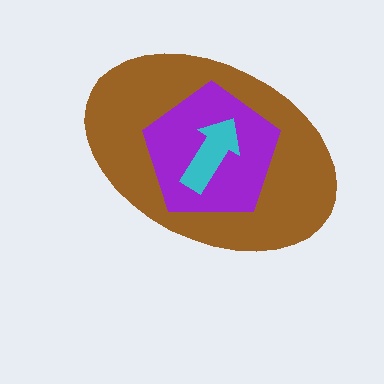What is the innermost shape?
The cyan arrow.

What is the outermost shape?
The brown ellipse.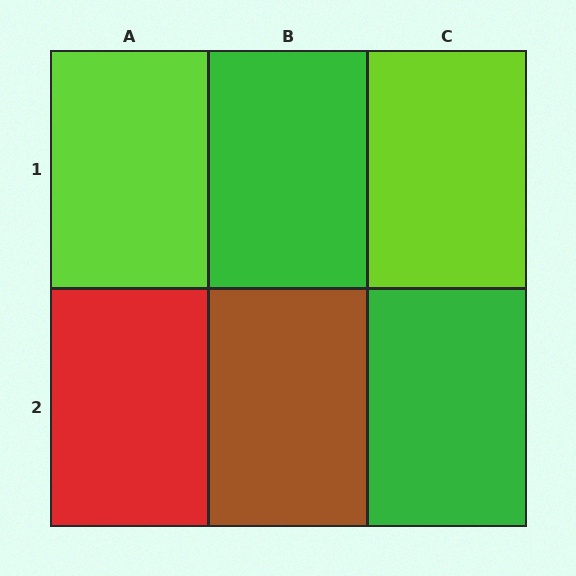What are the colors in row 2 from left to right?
Red, brown, green.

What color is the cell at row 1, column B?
Green.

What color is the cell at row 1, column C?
Lime.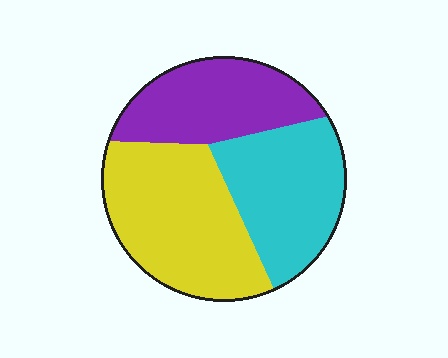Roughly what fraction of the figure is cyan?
Cyan takes up about one third (1/3) of the figure.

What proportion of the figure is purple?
Purple covers roughly 30% of the figure.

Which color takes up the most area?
Yellow, at roughly 40%.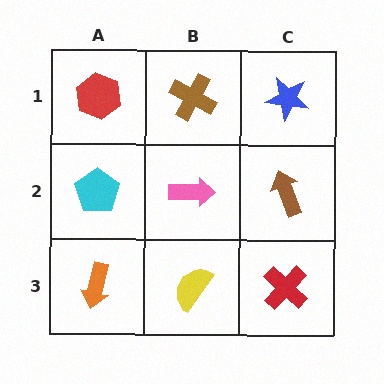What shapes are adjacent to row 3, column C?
A brown arrow (row 2, column C), a yellow semicircle (row 3, column B).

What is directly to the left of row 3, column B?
An orange arrow.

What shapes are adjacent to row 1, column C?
A brown arrow (row 2, column C), a brown cross (row 1, column B).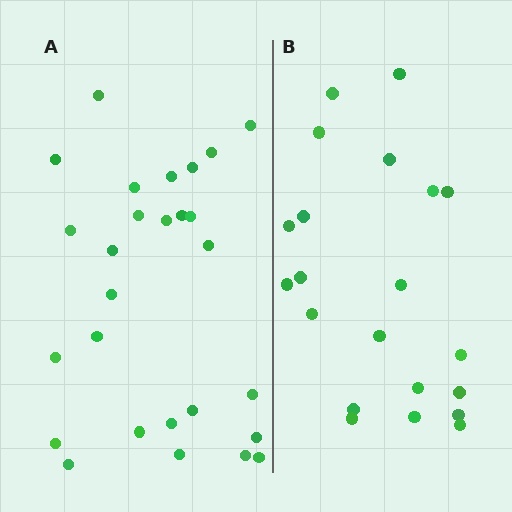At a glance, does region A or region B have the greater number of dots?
Region A (the left region) has more dots.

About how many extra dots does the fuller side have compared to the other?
Region A has about 6 more dots than region B.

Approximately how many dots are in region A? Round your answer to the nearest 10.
About 30 dots. (The exact count is 27, which rounds to 30.)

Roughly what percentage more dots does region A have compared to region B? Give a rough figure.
About 30% more.